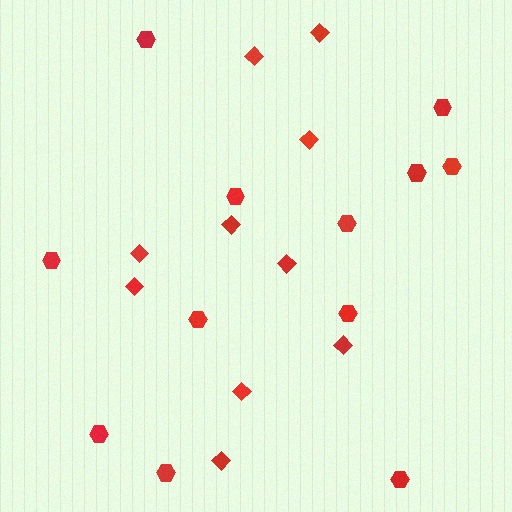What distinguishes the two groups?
There are 2 groups: one group of hexagons (12) and one group of diamonds (10).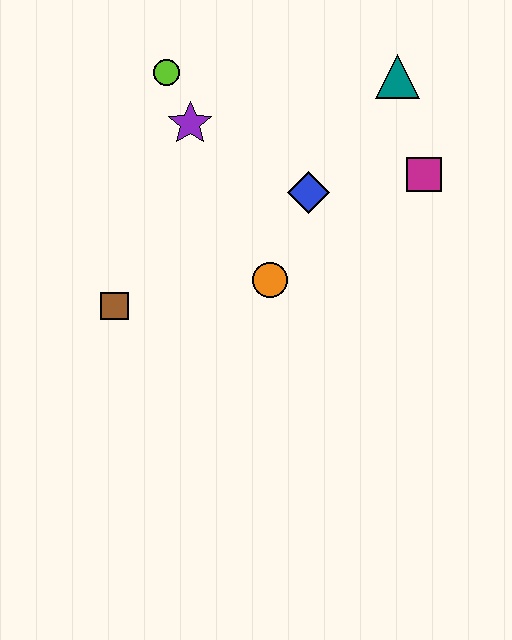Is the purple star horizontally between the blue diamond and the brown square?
Yes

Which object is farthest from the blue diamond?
The brown square is farthest from the blue diamond.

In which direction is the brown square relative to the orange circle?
The brown square is to the left of the orange circle.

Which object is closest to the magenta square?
The teal triangle is closest to the magenta square.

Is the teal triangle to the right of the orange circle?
Yes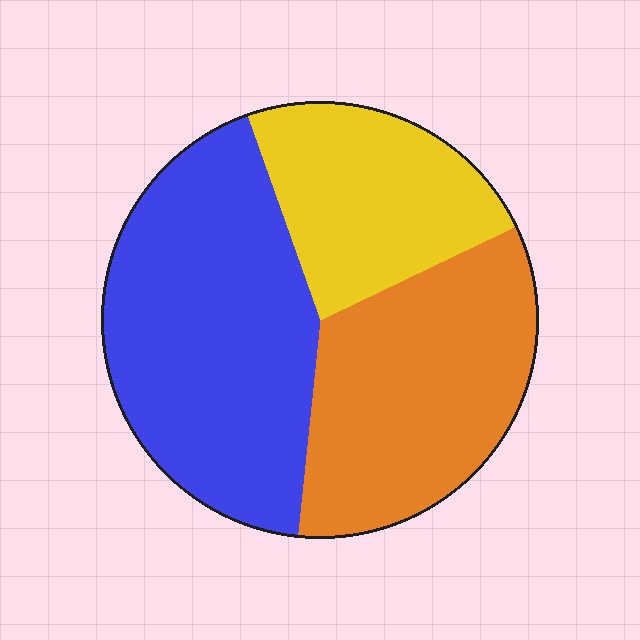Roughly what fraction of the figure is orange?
Orange covers 34% of the figure.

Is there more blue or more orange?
Blue.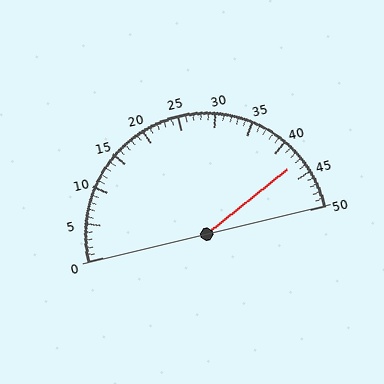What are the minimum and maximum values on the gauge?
The gauge ranges from 0 to 50.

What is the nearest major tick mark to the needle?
The nearest major tick mark is 45.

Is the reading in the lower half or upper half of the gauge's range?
The reading is in the upper half of the range (0 to 50).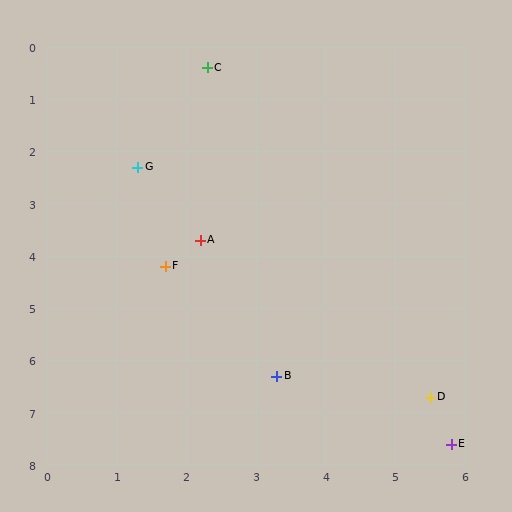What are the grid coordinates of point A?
Point A is at approximately (2.2, 3.7).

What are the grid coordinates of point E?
Point E is at approximately (5.8, 7.6).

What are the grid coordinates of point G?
Point G is at approximately (1.3, 2.3).